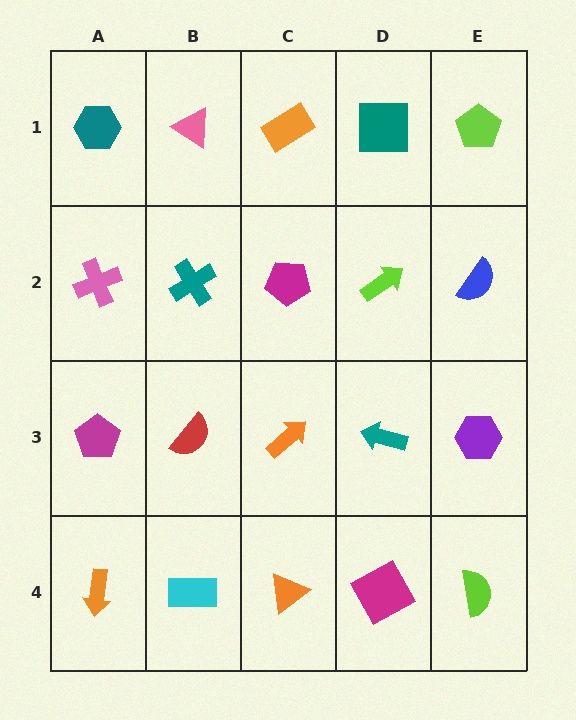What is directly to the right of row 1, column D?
A lime pentagon.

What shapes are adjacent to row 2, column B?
A pink triangle (row 1, column B), a red semicircle (row 3, column B), a pink cross (row 2, column A), a magenta pentagon (row 2, column C).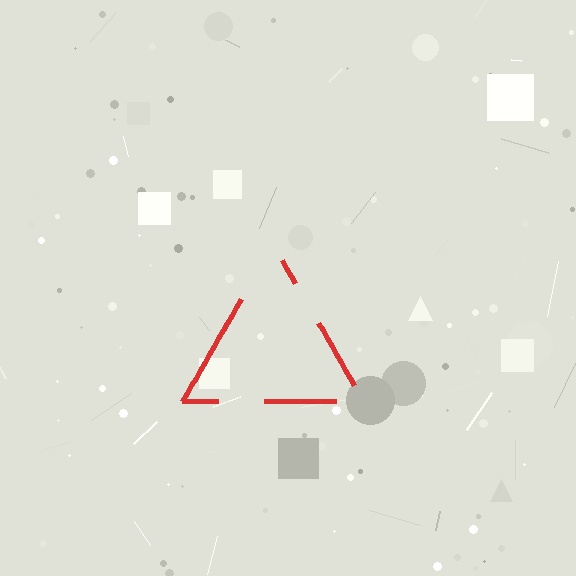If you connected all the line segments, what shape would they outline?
They would outline a triangle.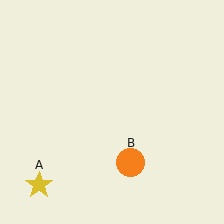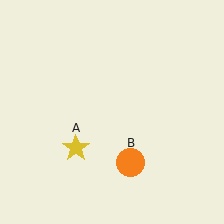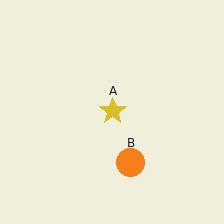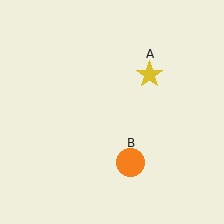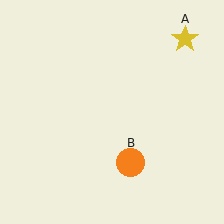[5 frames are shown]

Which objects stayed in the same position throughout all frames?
Orange circle (object B) remained stationary.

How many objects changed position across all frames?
1 object changed position: yellow star (object A).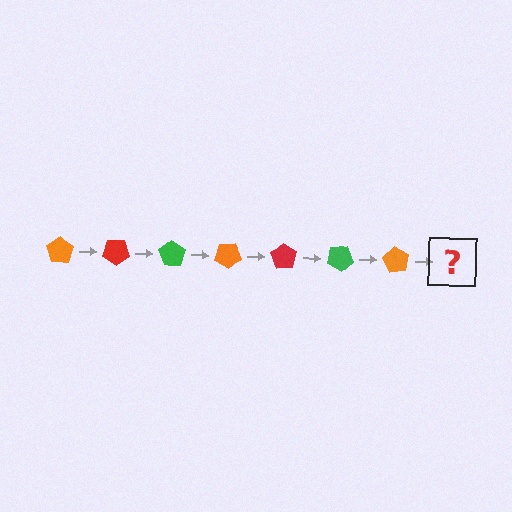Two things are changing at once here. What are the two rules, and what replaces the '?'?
The two rules are that it rotates 35 degrees each step and the color cycles through orange, red, and green. The '?' should be a red pentagon, rotated 245 degrees from the start.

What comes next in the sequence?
The next element should be a red pentagon, rotated 245 degrees from the start.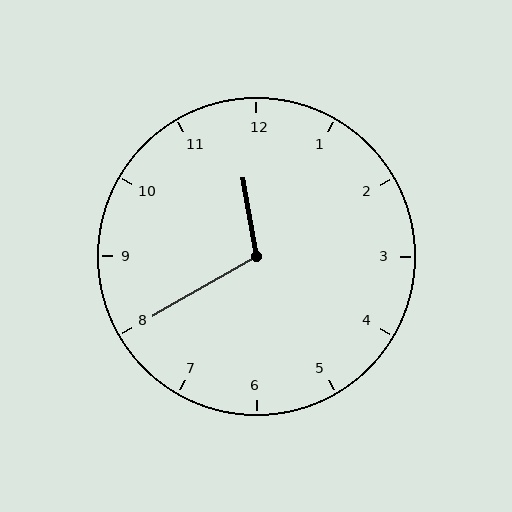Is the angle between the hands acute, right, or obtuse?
It is obtuse.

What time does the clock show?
11:40.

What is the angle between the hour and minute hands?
Approximately 110 degrees.